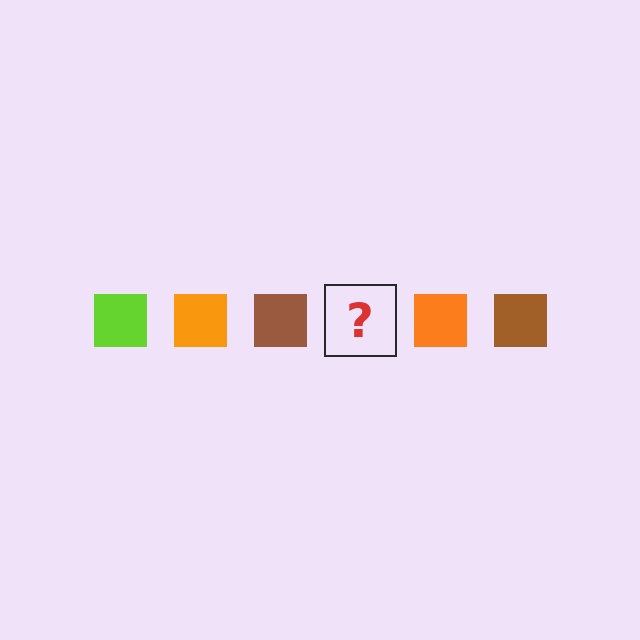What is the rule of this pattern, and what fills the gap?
The rule is that the pattern cycles through lime, orange, brown squares. The gap should be filled with a lime square.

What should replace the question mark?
The question mark should be replaced with a lime square.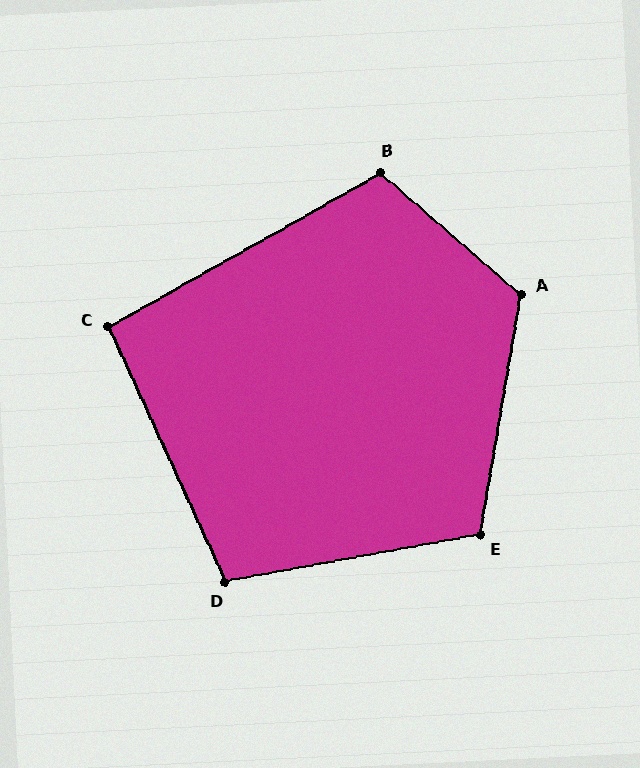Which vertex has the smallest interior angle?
C, at approximately 95 degrees.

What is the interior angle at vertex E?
Approximately 110 degrees (obtuse).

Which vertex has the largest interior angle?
A, at approximately 121 degrees.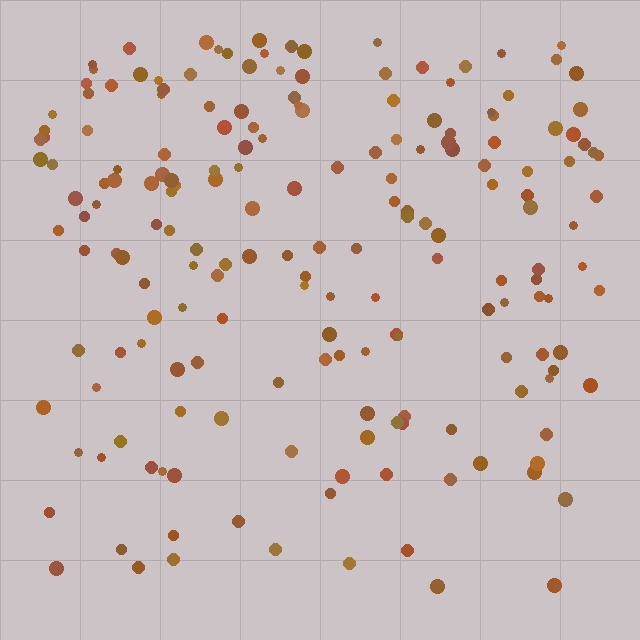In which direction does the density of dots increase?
From bottom to top, with the top side densest.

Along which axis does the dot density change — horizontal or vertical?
Vertical.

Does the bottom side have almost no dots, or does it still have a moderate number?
Still a moderate number, just noticeably fewer than the top.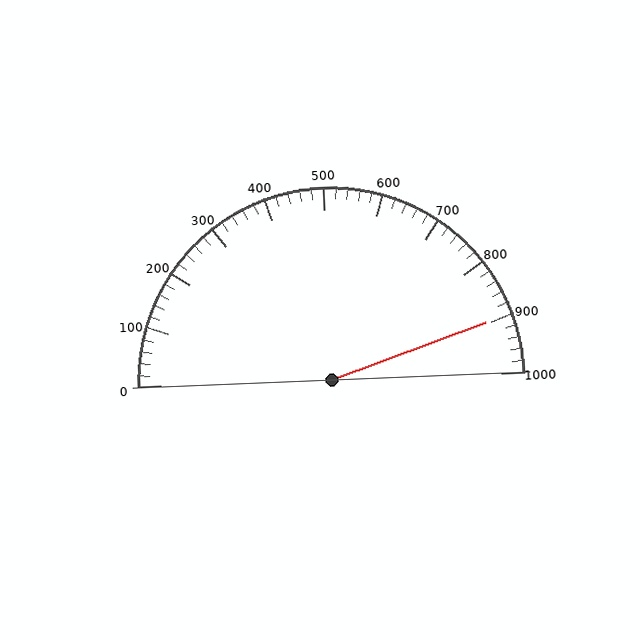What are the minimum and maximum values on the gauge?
The gauge ranges from 0 to 1000.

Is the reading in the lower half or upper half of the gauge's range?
The reading is in the upper half of the range (0 to 1000).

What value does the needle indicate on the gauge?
The needle indicates approximately 900.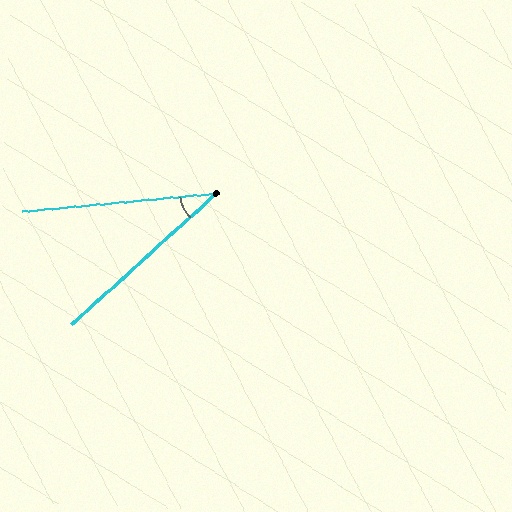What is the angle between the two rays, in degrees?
Approximately 37 degrees.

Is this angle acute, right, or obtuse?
It is acute.